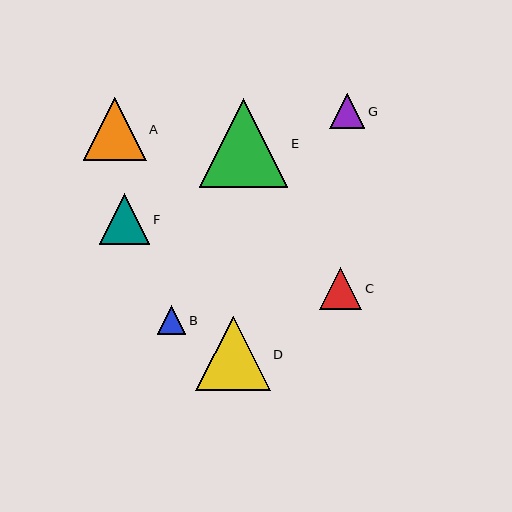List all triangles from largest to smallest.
From largest to smallest: E, D, A, F, C, G, B.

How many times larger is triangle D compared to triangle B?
Triangle D is approximately 2.6 times the size of triangle B.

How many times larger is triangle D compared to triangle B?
Triangle D is approximately 2.6 times the size of triangle B.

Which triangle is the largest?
Triangle E is the largest with a size of approximately 88 pixels.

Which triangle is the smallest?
Triangle B is the smallest with a size of approximately 29 pixels.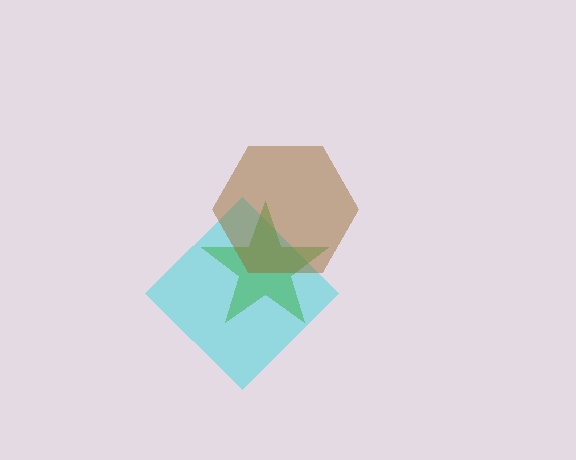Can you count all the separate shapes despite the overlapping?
Yes, there are 3 separate shapes.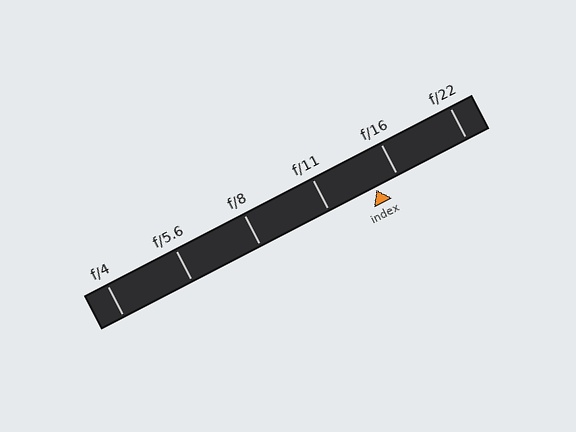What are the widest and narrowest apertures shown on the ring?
The widest aperture shown is f/4 and the narrowest is f/22.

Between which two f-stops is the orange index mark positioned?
The index mark is between f/11 and f/16.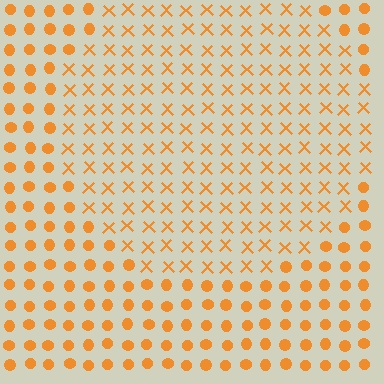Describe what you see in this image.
The image is filled with small orange elements arranged in a uniform grid. A circle-shaped region contains X marks, while the surrounding area contains circles. The boundary is defined purely by the change in element shape.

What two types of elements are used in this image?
The image uses X marks inside the circle region and circles outside it.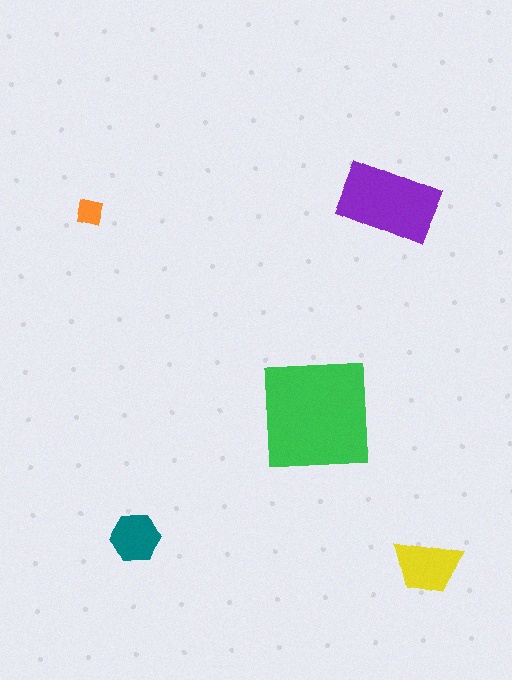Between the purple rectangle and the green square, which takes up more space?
The green square.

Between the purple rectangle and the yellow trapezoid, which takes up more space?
The purple rectangle.